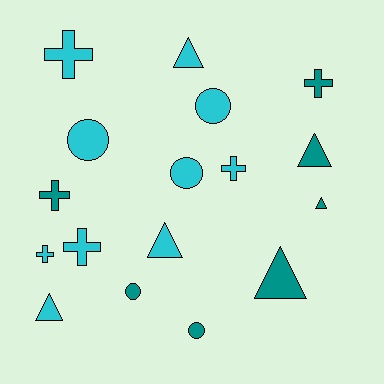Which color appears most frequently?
Cyan, with 10 objects.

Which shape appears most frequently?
Cross, with 6 objects.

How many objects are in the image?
There are 17 objects.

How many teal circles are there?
There are 2 teal circles.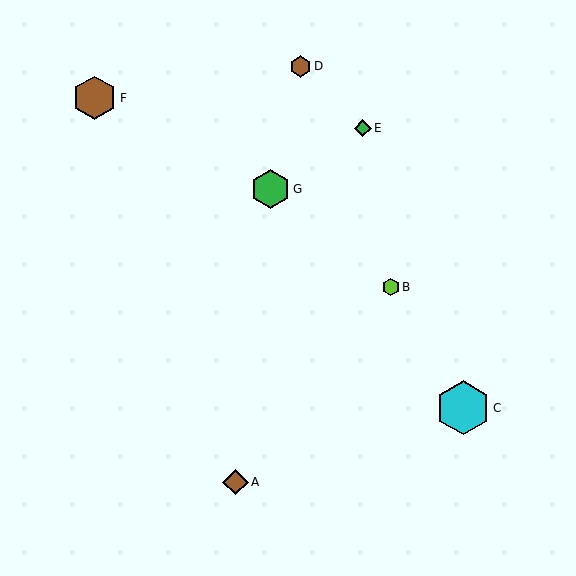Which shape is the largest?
The cyan hexagon (labeled C) is the largest.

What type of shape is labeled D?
Shape D is a brown hexagon.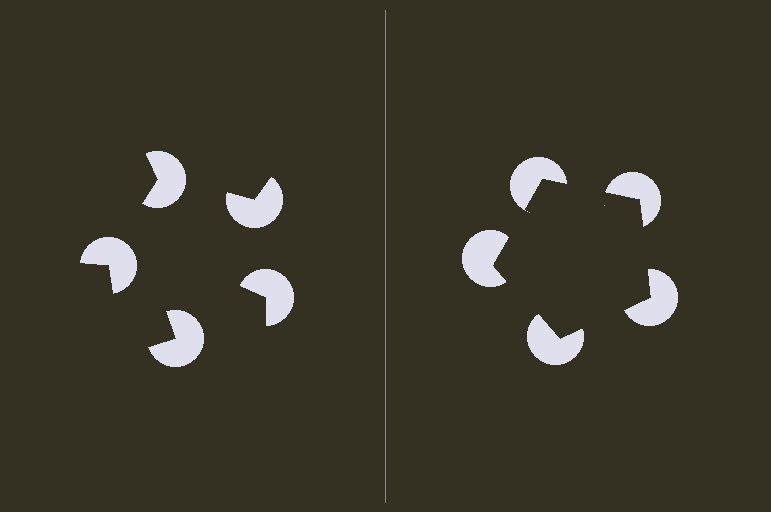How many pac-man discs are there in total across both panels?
10 — 5 on each side.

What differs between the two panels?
The pac-man discs are positioned identically on both sides; only the wedge orientations differ. On the right they align to a pentagon; on the left they are misaligned.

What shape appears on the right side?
An illusory pentagon.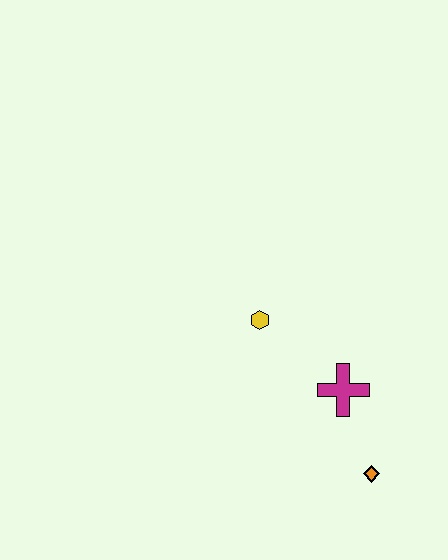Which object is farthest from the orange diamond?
The yellow hexagon is farthest from the orange diamond.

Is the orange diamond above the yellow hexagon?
No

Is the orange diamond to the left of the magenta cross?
No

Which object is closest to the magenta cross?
The orange diamond is closest to the magenta cross.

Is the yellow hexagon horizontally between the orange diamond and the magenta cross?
No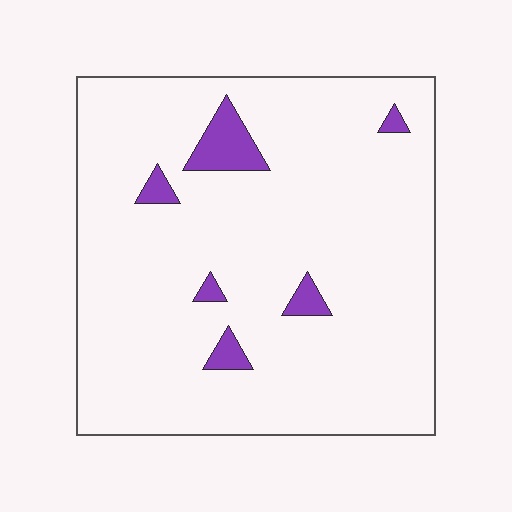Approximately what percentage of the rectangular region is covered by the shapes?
Approximately 5%.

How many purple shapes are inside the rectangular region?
6.